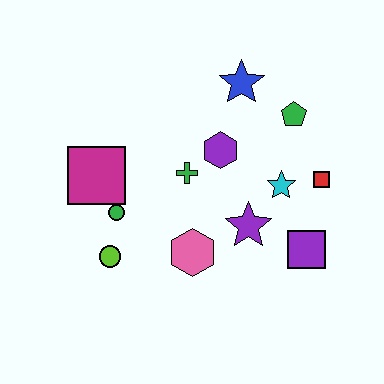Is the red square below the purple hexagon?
Yes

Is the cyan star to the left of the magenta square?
No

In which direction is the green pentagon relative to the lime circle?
The green pentagon is to the right of the lime circle.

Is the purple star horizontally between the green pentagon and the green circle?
Yes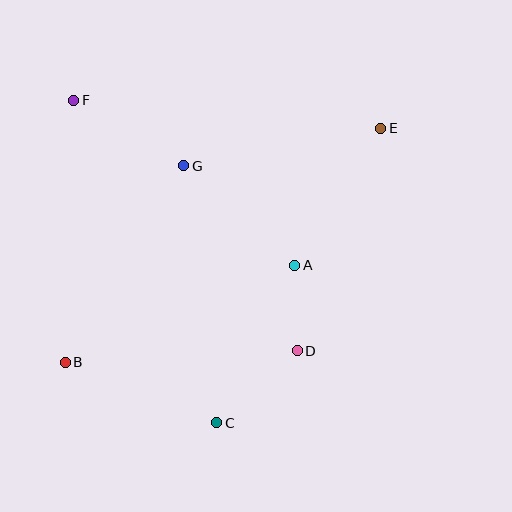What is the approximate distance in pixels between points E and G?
The distance between E and G is approximately 200 pixels.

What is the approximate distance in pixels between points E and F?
The distance between E and F is approximately 308 pixels.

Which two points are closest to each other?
Points A and D are closest to each other.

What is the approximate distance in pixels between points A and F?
The distance between A and F is approximately 276 pixels.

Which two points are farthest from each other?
Points B and E are farthest from each other.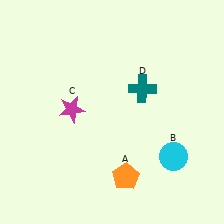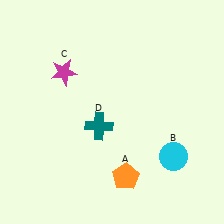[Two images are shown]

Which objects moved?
The objects that moved are: the magenta star (C), the teal cross (D).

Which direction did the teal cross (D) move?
The teal cross (D) moved left.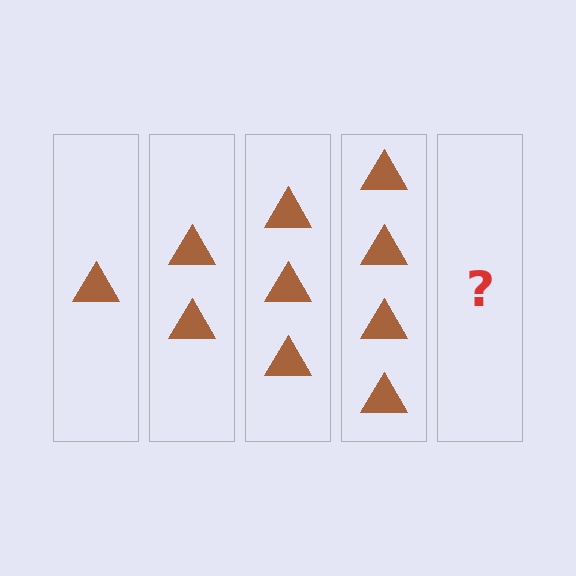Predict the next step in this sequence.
The next step is 5 triangles.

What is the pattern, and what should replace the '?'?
The pattern is that each step adds one more triangle. The '?' should be 5 triangles.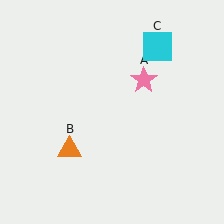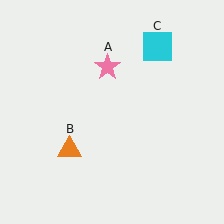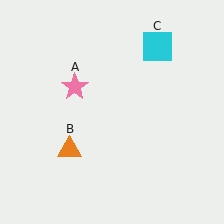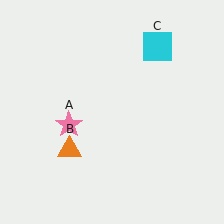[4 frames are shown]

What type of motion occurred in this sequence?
The pink star (object A) rotated counterclockwise around the center of the scene.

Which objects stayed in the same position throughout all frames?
Orange triangle (object B) and cyan square (object C) remained stationary.